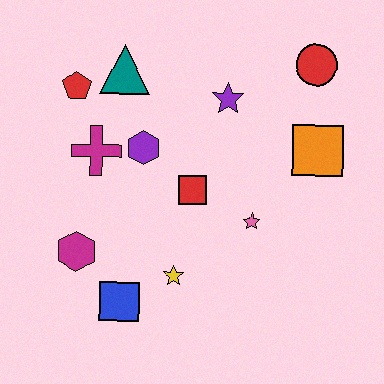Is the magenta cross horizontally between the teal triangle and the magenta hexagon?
Yes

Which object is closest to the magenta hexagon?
The blue square is closest to the magenta hexagon.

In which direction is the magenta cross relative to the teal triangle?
The magenta cross is below the teal triangle.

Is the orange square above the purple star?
No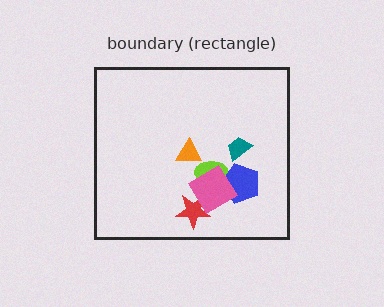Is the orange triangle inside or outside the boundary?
Inside.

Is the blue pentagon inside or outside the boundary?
Inside.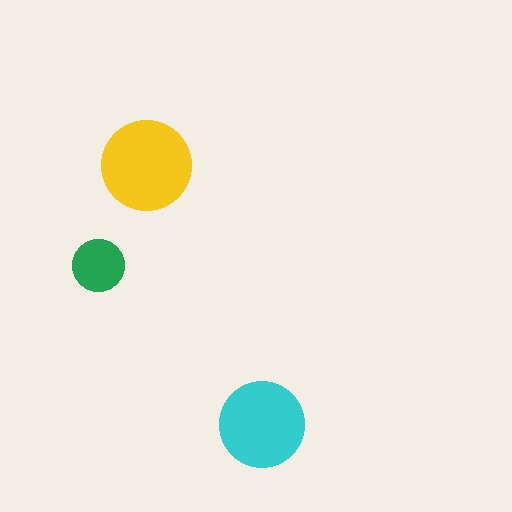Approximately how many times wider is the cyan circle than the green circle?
About 1.5 times wider.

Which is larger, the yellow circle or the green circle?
The yellow one.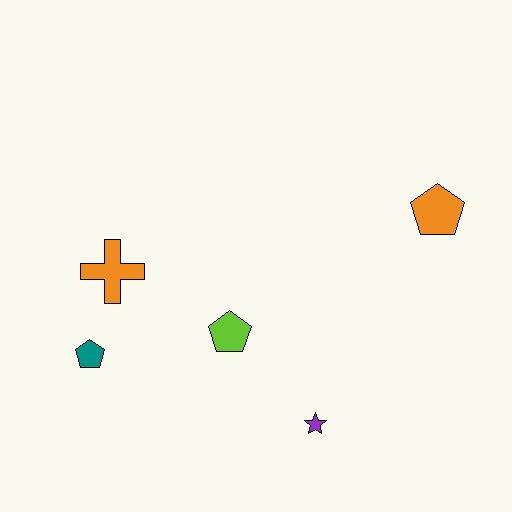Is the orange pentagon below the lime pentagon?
No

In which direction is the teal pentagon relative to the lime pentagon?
The teal pentagon is to the left of the lime pentagon.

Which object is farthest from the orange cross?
The orange pentagon is farthest from the orange cross.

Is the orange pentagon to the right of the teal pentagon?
Yes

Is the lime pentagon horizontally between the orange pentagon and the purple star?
No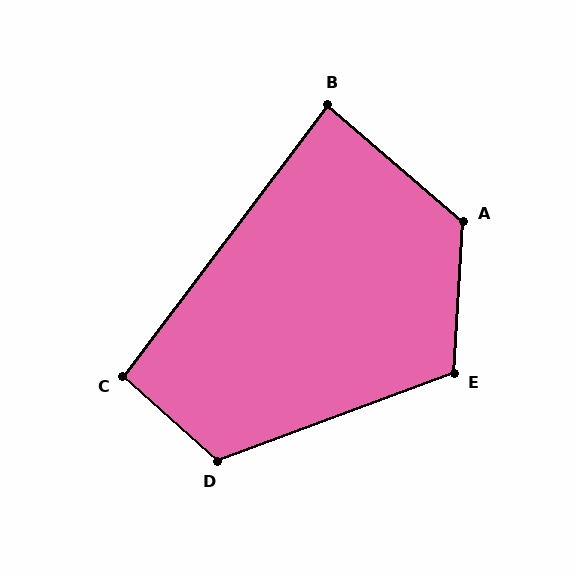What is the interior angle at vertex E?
Approximately 114 degrees (obtuse).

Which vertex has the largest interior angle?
A, at approximately 128 degrees.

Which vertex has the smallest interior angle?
B, at approximately 86 degrees.